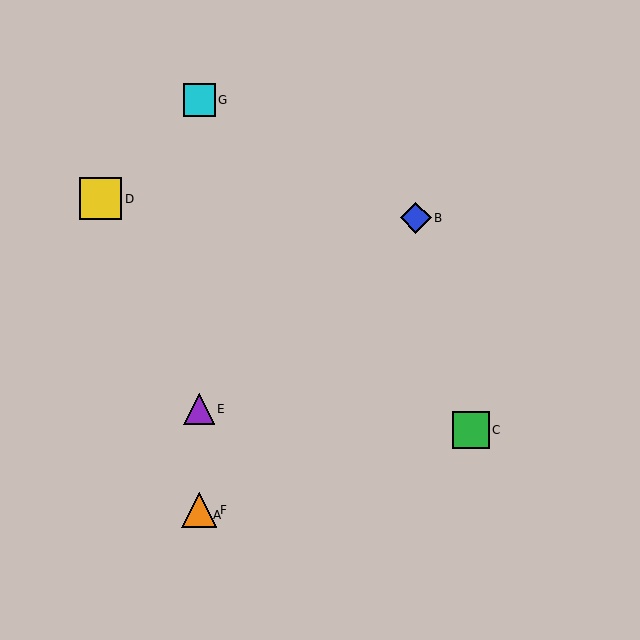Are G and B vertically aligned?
No, G is at x≈199 and B is at x≈416.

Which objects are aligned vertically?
Objects A, E, F, G are aligned vertically.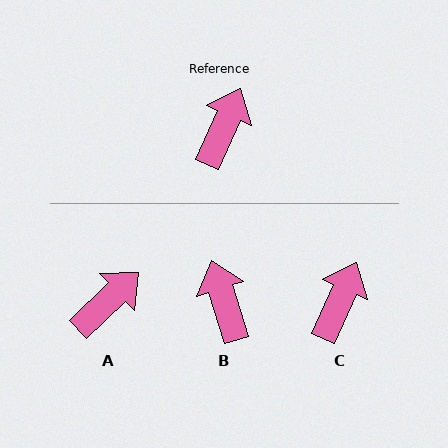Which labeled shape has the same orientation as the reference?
C.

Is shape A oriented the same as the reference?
No, it is off by about 23 degrees.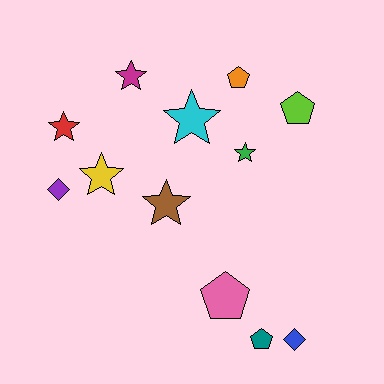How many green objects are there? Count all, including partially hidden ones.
There is 1 green object.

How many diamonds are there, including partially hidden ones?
There are 2 diamonds.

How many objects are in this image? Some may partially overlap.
There are 12 objects.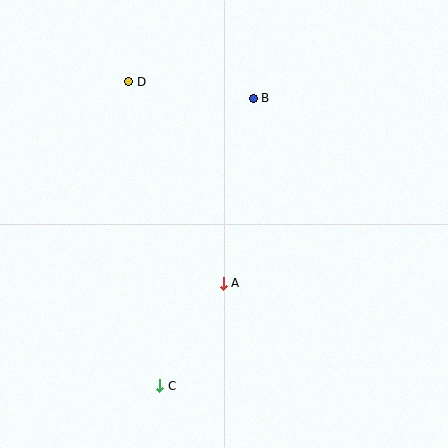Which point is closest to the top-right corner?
Point B is closest to the top-right corner.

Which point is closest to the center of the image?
Point A at (223, 283) is closest to the center.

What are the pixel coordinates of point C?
Point C is at (160, 386).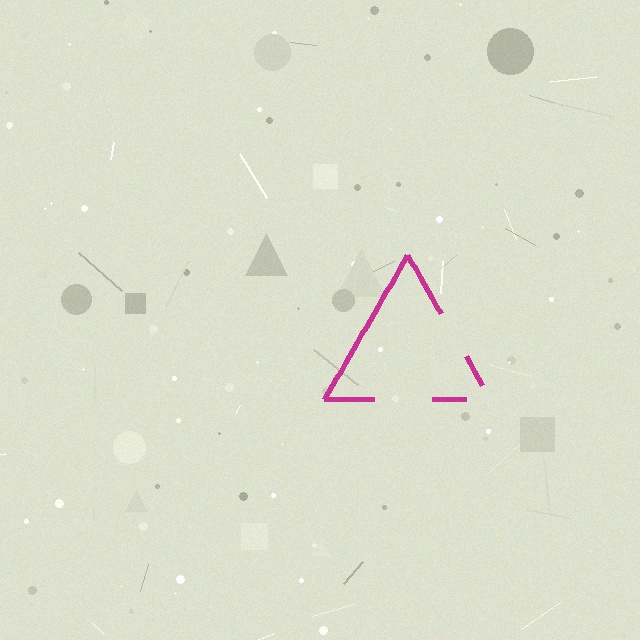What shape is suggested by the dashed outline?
The dashed outline suggests a triangle.